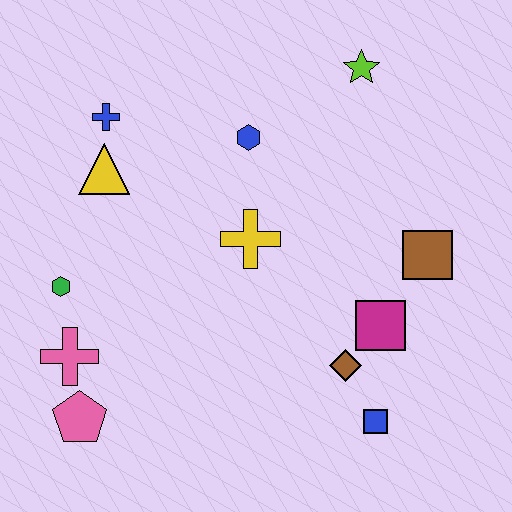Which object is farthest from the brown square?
The pink pentagon is farthest from the brown square.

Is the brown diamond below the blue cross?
Yes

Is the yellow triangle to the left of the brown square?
Yes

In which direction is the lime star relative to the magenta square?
The lime star is above the magenta square.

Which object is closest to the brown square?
The magenta square is closest to the brown square.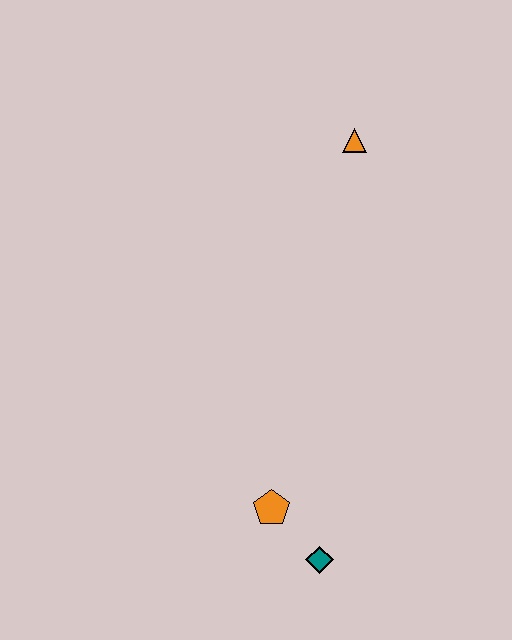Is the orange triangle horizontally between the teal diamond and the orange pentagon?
No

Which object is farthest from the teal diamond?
The orange triangle is farthest from the teal diamond.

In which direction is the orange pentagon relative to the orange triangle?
The orange pentagon is below the orange triangle.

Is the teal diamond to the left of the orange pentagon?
No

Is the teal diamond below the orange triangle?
Yes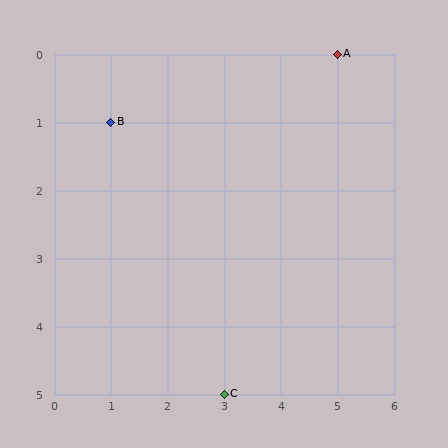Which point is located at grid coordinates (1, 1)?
Point B is at (1, 1).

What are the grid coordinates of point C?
Point C is at grid coordinates (3, 5).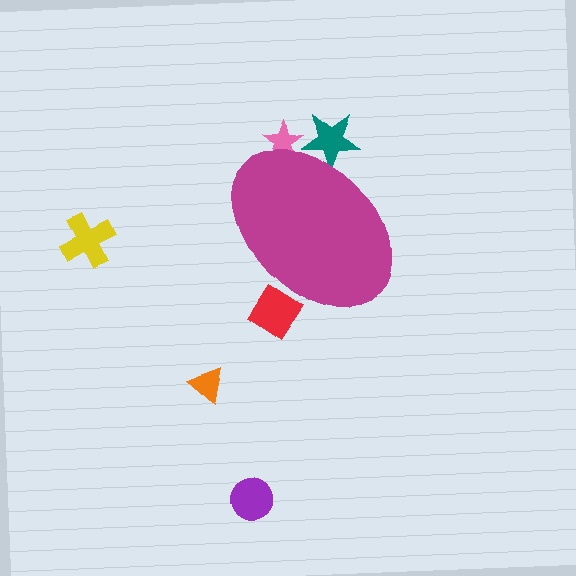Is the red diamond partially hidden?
Yes, the red diamond is partially hidden behind the magenta ellipse.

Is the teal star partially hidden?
Yes, the teal star is partially hidden behind the magenta ellipse.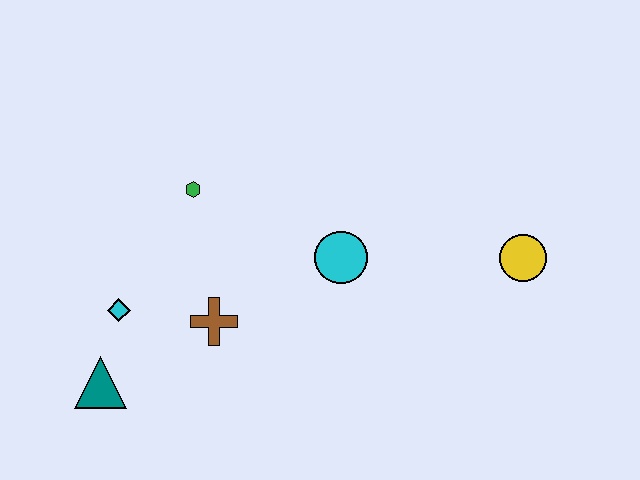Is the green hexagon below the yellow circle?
No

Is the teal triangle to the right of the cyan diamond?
No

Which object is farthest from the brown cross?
The yellow circle is farthest from the brown cross.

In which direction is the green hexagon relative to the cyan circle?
The green hexagon is to the left of the cyan circle.